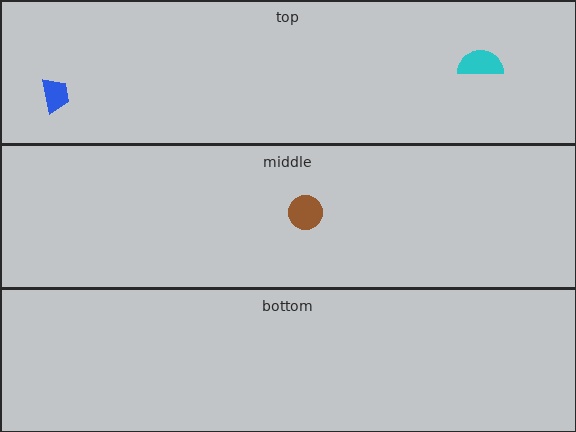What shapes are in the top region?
The blue trapezoid, the cyan semicircle.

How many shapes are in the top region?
2.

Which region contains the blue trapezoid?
The top region.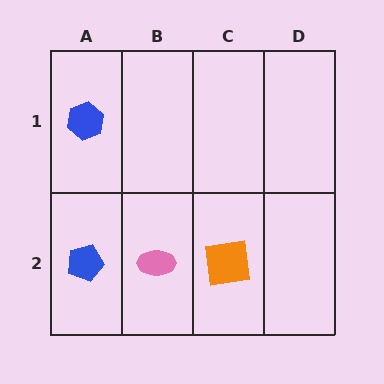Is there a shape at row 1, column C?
No, that cell is empty.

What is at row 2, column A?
A blue pentagon.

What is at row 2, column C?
An orange square.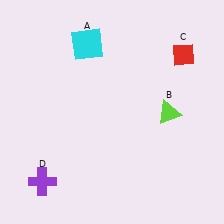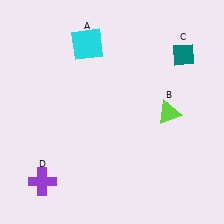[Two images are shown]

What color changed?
The diamond (C) changed from red in Image 1 to teal in Image 2.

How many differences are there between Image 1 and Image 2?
There is 1 difference between the two images.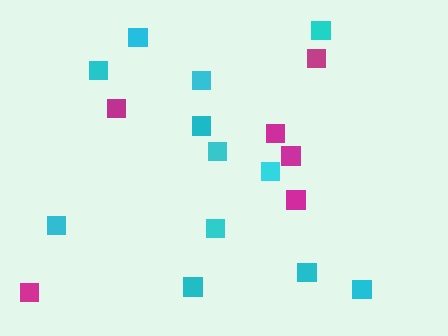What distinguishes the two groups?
There are 2 groups: one group of magenta squares (6) and one group of cyan squares (12).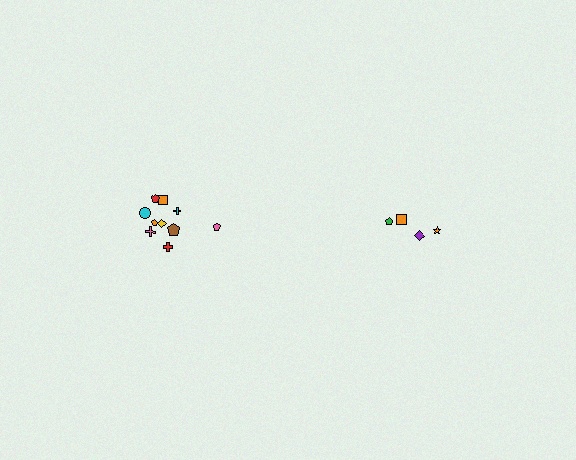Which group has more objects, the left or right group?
The left group.